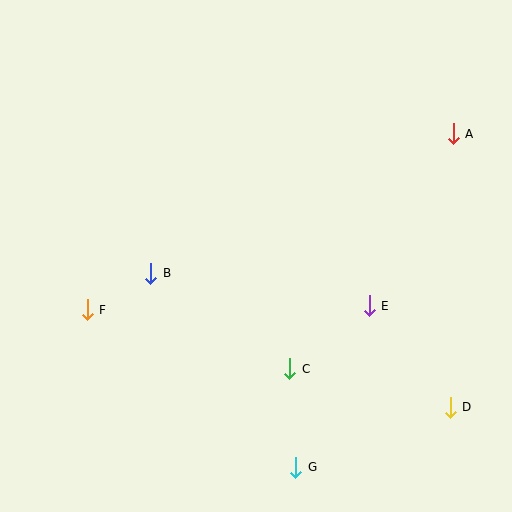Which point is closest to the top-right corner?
Point A is closest to the top-right corner.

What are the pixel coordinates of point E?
Point E is at (369, 306).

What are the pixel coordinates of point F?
Point F is at (87, 310).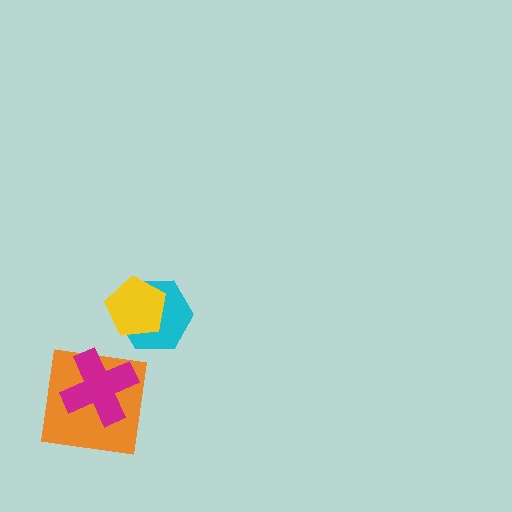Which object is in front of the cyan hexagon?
The yellow pentagon is in front of the cyan hexagon.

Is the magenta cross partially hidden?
No, no other shape covers it.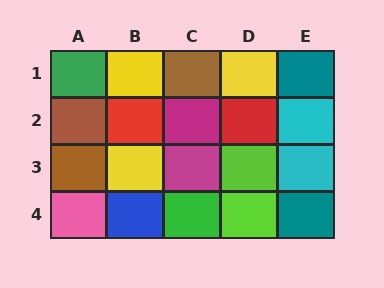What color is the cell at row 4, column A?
Pink.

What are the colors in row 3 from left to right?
Brown, yellow, magenta, lime, cyan.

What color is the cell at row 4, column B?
Blue.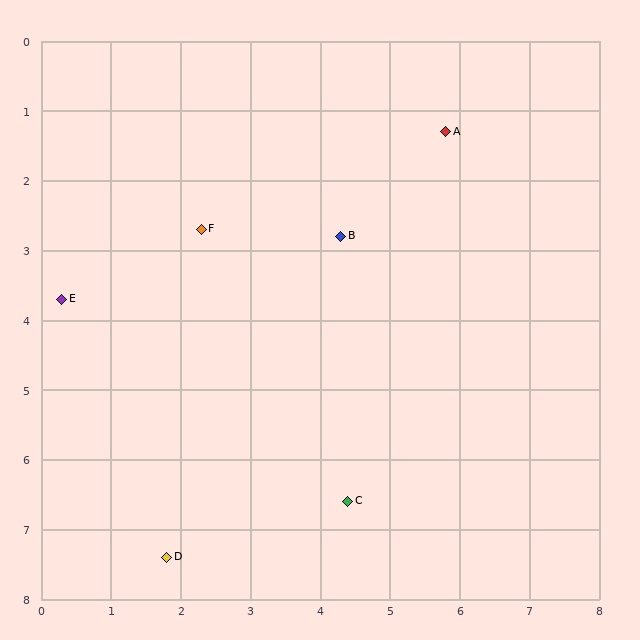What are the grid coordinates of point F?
Point F is at approximately (2.3, 2.7).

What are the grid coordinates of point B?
Point B is at approximately (4.3, 2.8).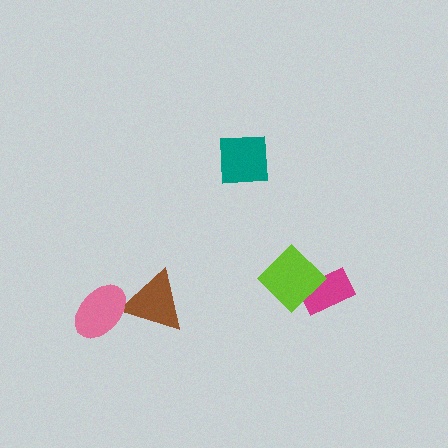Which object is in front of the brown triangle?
The pink ellipse is in front of the brown triangle.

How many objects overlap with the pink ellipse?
1 object overlaps with the pink ellipse.